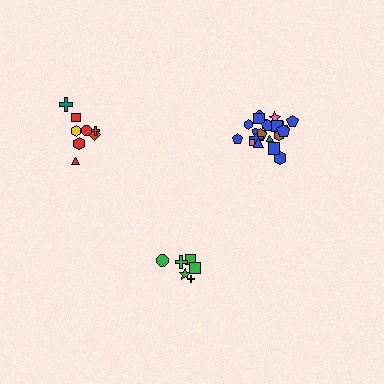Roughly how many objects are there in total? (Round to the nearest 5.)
Roughly 35 objects in total.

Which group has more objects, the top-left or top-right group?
The top-right group.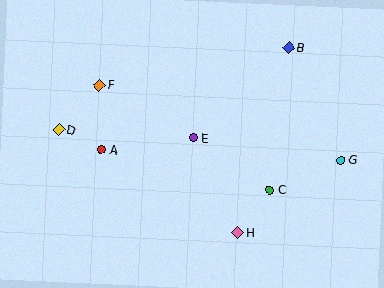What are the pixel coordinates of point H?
Point H is at (238, 232).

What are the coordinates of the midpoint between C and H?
The midpoint between C and H is at (254, 211).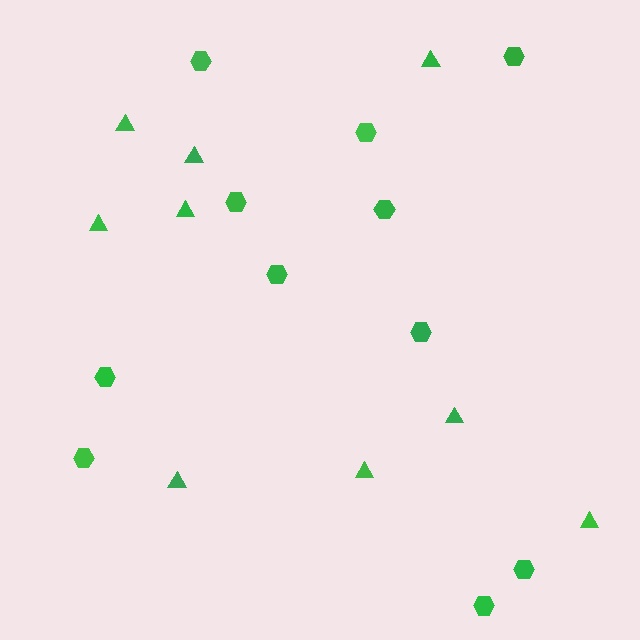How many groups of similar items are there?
There are 2 groups: one group of hexagons (11) and one group of triangles (9).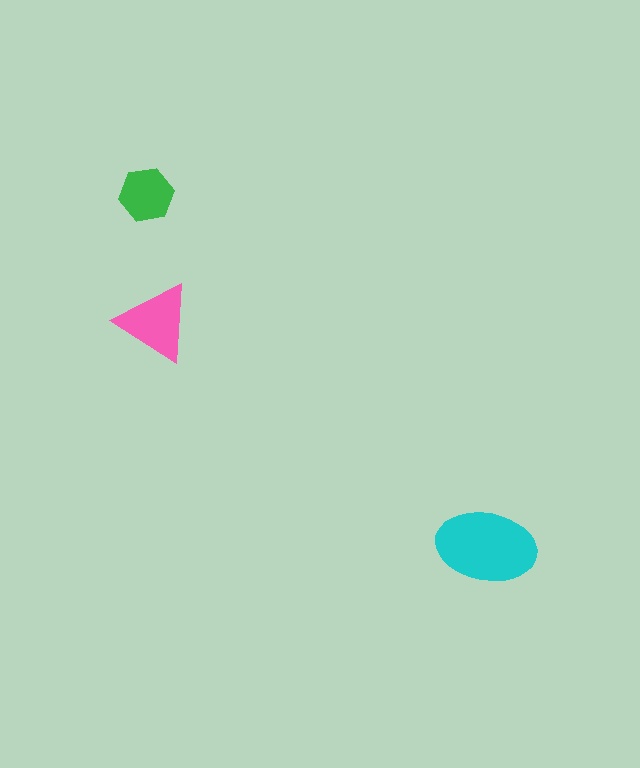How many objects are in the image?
There are 3 objects in the image.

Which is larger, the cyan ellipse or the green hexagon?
The cyan ellipse.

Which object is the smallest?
The green hexagon.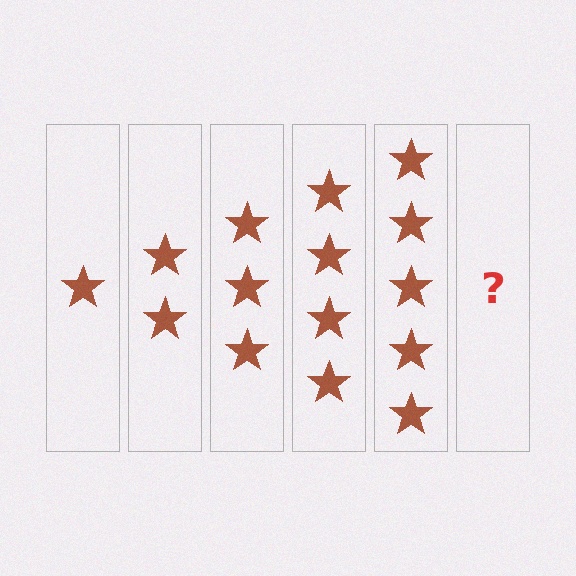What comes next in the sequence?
The next element should be 6 stars.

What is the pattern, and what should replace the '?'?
The pattern is that each step adds one more star. The '?' should be 6 stars.